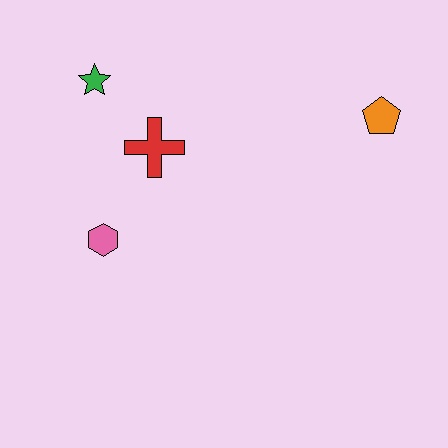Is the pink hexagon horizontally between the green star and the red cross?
Yes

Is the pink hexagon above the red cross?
No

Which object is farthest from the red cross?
The orange pentagon is farthest from the red cross.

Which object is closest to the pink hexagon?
The red cross is closest to the pink hexagon.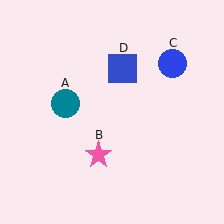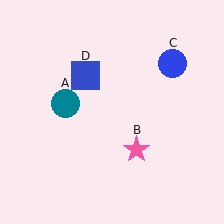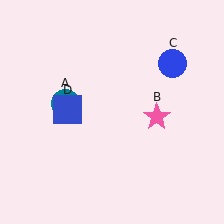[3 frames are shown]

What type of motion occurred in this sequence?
The pink star (object B), blue square (object D) rotated counterclockwise around the center of the scene.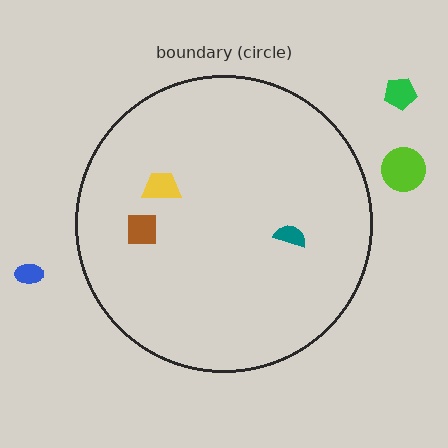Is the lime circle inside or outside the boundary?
Outside.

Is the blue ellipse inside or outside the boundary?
Outside.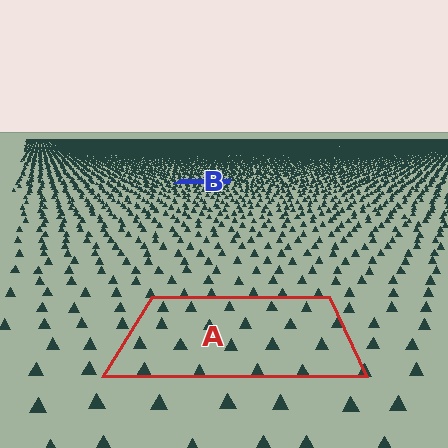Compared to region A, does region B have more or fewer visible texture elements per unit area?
Region B has more texture elements per unit area — they are packed more densely because it is farther away.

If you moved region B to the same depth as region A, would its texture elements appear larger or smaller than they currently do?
They would appear larger. At a closer depth, the same texture elements are projected at a bigger on-screen size.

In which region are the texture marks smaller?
The texture marks are smaller in region B, because it is farther away.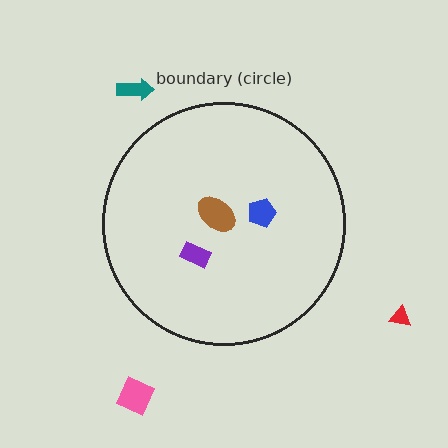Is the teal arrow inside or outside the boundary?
Outside.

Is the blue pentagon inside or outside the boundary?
Inside.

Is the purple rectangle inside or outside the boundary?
Inside.